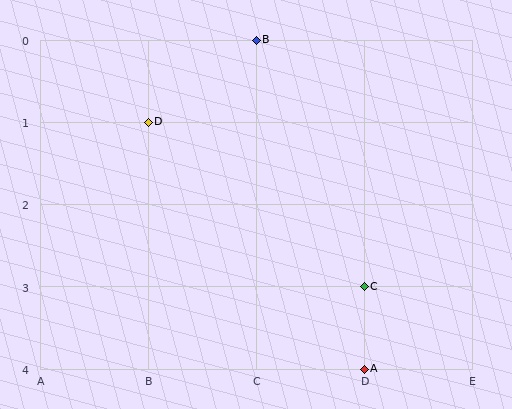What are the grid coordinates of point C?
Point C is at grid coordinates (D, 3).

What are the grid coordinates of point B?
Point B is at grid coordinates (C, 0).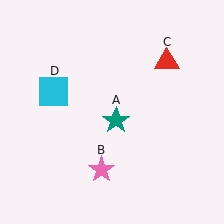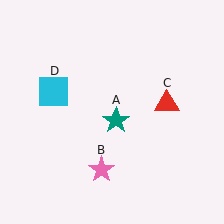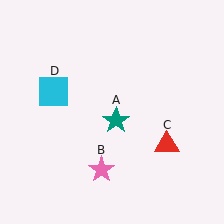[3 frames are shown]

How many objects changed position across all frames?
1 object changed position: red triangle (object C).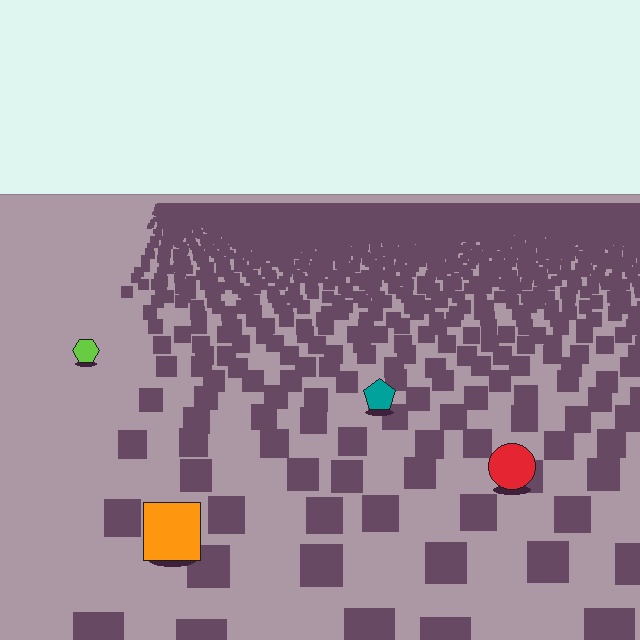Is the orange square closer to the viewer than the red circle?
Yes. The orange square is closer — you can tell from the texture gradient: the ground texture is coarser near it.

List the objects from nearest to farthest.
From nearest to farthest: the orange square, the red circle, the teal pentagon, the lime hexagon.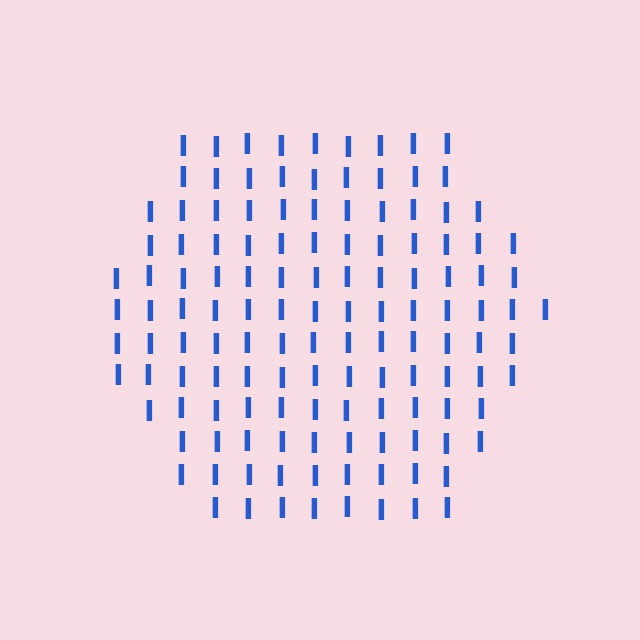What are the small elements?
The small elements are letter I's.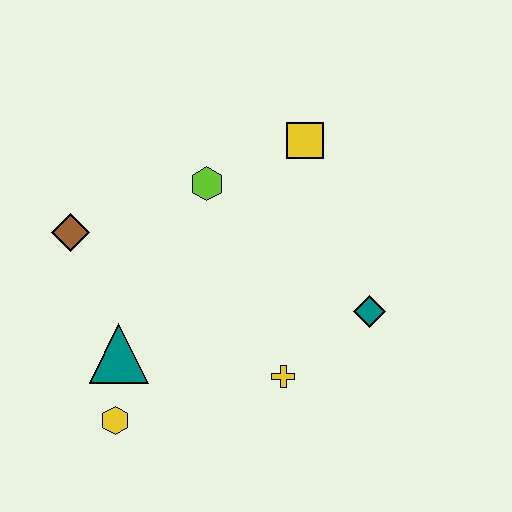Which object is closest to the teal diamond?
The yellow cross is closest to the teal diamond.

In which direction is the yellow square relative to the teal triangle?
The yellow square is above the teal triangle.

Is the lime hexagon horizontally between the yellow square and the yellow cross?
No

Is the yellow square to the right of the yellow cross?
Yes